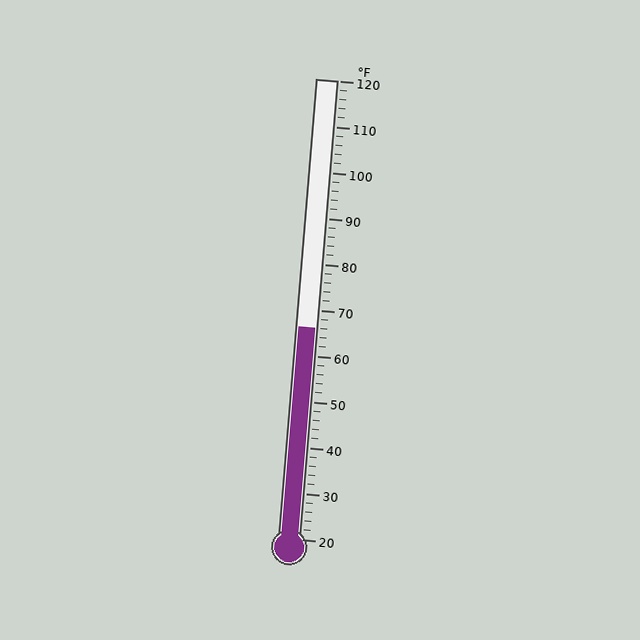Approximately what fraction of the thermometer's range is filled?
The thermometer is filled to approximately 45% of its range.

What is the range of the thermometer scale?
The thermometer scale ranges from 20°F to 120°F.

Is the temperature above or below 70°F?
The temperature is below 70°F.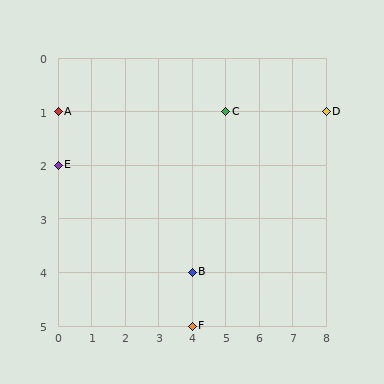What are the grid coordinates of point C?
Point C is at grid coordinates (5, 1).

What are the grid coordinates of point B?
Point B is at grid coordinates (4, 4).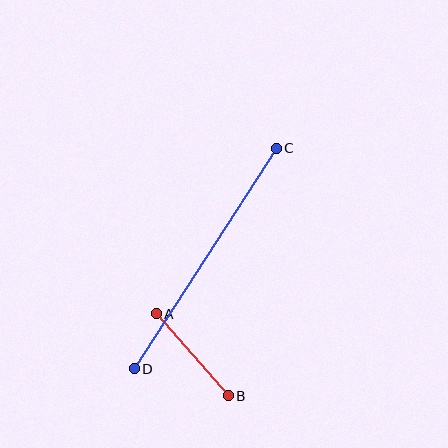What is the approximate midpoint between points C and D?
The midpoint is at approximately (205, 259) pixels.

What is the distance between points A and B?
The distance is approximately 109 pixels.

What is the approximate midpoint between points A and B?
The midpoint is at approximately (192, 355) pixels.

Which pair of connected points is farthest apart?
Points C and D are farthest apart.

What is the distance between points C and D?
The distance is approximately 262 pixels.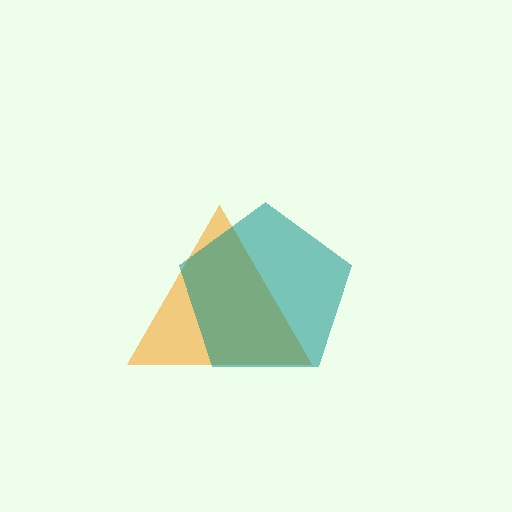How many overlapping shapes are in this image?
There are 2 overlapping shapes in the image.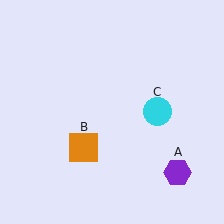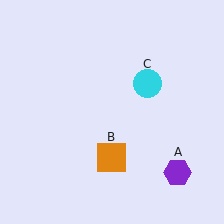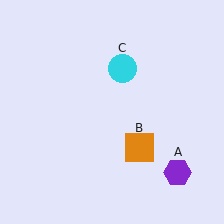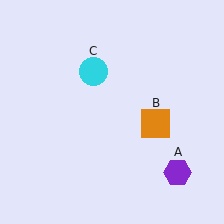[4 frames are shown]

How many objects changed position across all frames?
2 objects changed position: orange square (object B), cyan circle (object C).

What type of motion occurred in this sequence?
The orange square (object B), cyan circle (object C) rotated counterclockwise around the center of the scene.